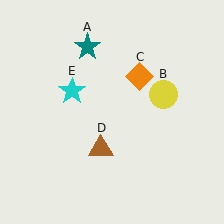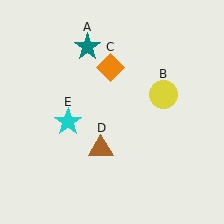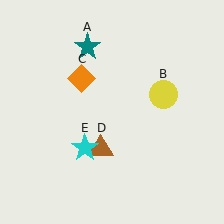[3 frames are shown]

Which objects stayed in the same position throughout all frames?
Teal star (object A) and yellow circle (object B) and brown triangle (object D) remained stationary.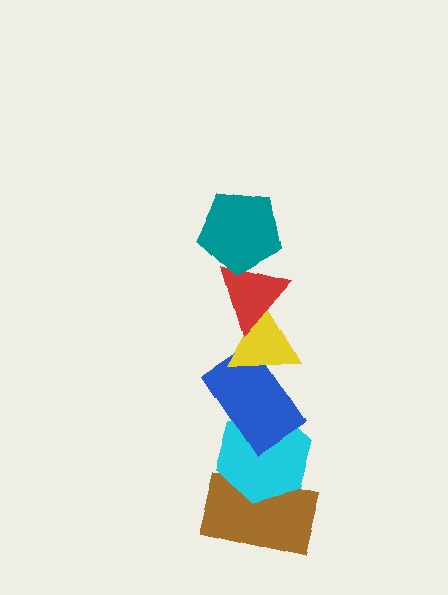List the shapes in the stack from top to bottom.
From top to bottom: the teal pentagon, the red triangle, the yellow triangle, the blue rectangle, the cyan hexagon, the brown rectangle.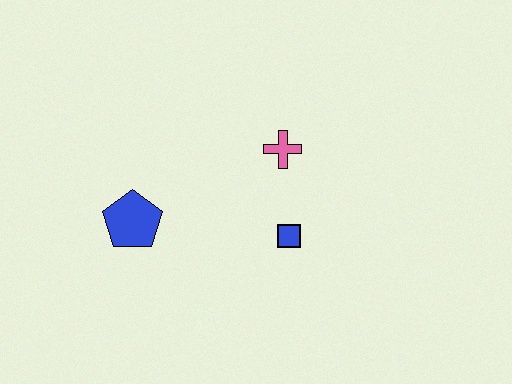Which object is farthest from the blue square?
The blue pentagon is farthest from the blue square.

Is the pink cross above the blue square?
Yes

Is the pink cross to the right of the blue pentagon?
Yes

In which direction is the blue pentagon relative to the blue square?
The blue pentagon is to the left of the blue square.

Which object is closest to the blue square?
The pink cross is closest to the blue square.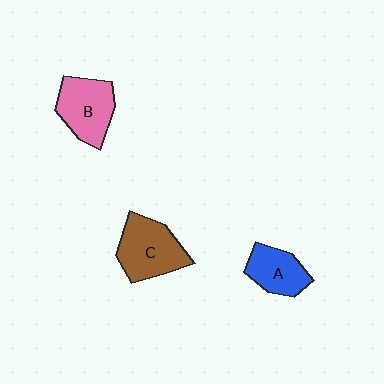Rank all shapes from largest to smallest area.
From largest to smallest: C (brown), B (pink), A (blue).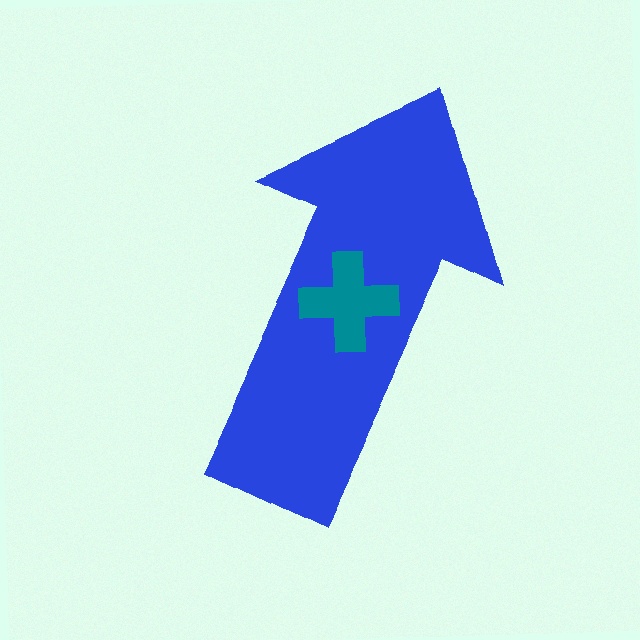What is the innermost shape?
The teal cross.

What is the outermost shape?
The blue arrow.